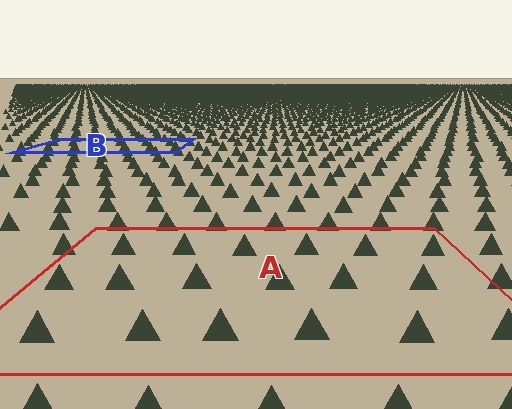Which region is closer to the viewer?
Region A is closer. The texture elements there are larger and more spread out.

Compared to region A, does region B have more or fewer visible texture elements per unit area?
Region B has more texture elements per unit area — they are packed more densely because it is farther away.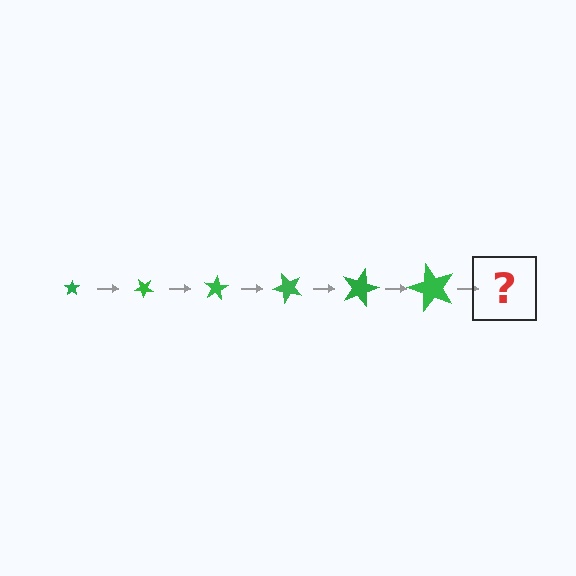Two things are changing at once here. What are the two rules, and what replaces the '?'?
The two rules are that the star grows larger each step and it rotates 40 degrees each step. The '?' should be a star, larger than the previous one and rotated 240 degrees from the start.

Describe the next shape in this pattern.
It should be a star, larger than the previous one and rotated 240 degrees from the start.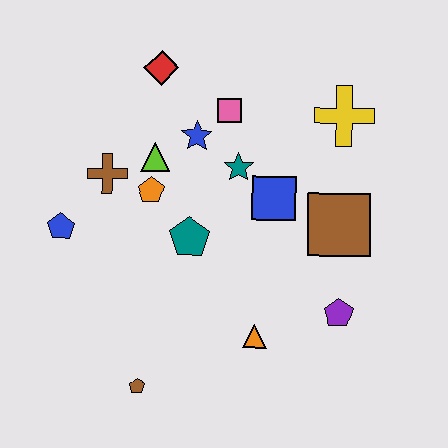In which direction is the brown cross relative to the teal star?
The brown cross is to the left of the teal star.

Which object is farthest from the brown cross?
The purple pentagon is farthest from the brown cross.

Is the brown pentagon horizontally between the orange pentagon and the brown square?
No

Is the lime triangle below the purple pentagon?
No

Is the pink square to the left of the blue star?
No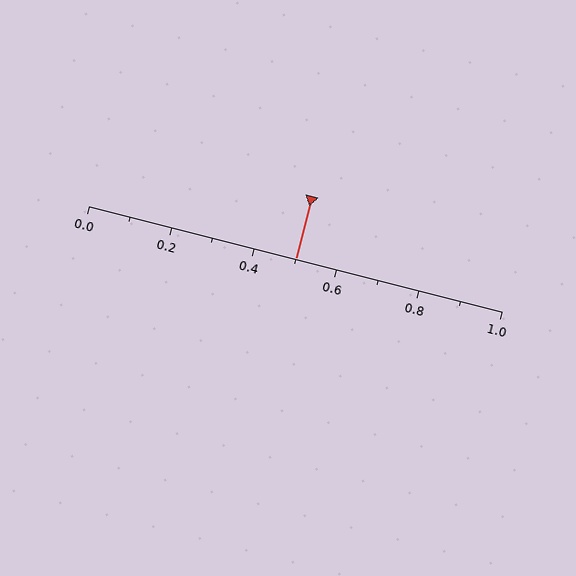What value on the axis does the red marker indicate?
The marker indicates approximately 0.5.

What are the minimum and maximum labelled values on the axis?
The axis runs from 0.0 to 1.0.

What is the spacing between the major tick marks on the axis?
The major ticks are spaced 0.2 apart.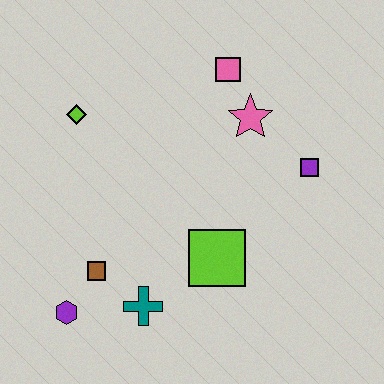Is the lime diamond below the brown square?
No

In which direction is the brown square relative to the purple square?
The brown square is to the left of the purple square.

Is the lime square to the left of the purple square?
Yes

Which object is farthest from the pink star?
The purple hexagon is farthest from the pink star.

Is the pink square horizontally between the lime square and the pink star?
Yes